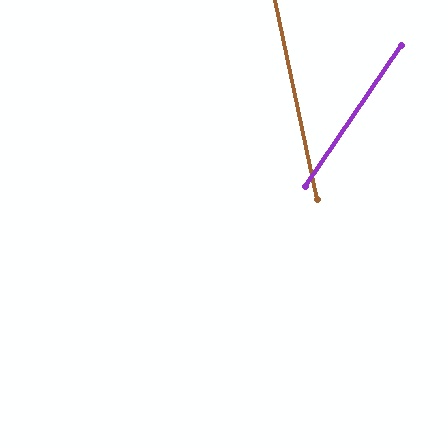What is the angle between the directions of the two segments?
Approximately 46 degrees.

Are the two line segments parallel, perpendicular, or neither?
Neither parallel nor perpendicular — they differ by about 46°.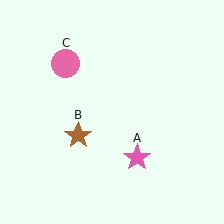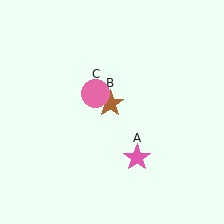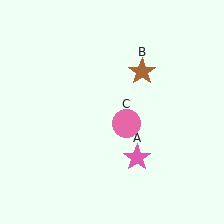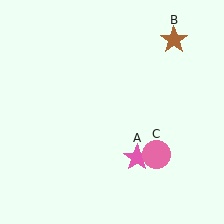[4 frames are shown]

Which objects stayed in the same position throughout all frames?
Pink star (object A) remained stationary.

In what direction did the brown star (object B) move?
The brown star (object B) moved up and to the right.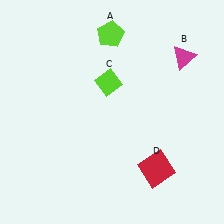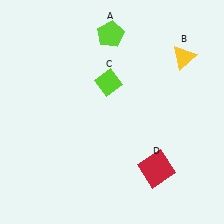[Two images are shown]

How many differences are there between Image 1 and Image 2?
There is 1 difference between the two images.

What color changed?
The triangle (B) changed from magenta in Image 1 to yellow in Image 2.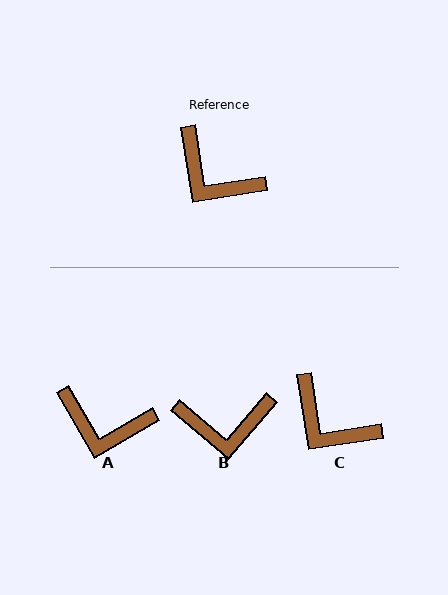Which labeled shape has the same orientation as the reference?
C.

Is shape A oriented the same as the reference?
No, it is off by about 21 degrees.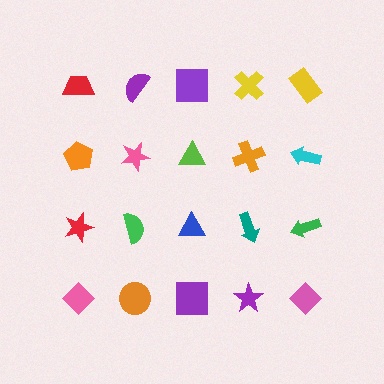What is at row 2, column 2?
A pink star.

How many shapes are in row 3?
5 shapes.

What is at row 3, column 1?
A red star.